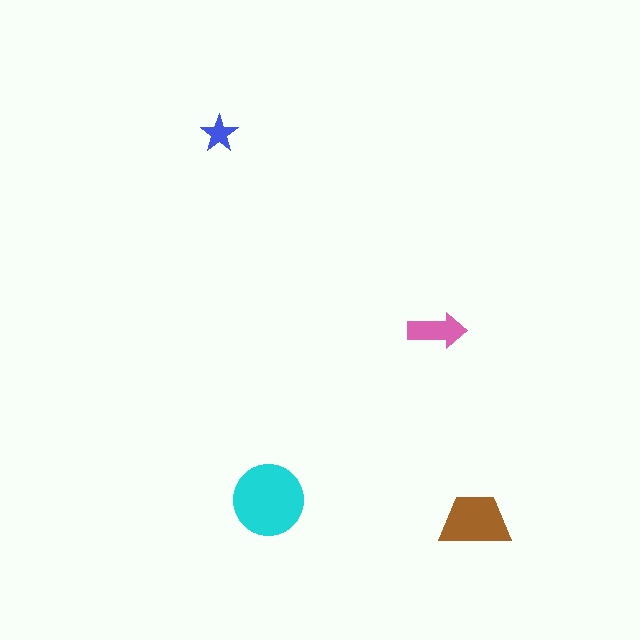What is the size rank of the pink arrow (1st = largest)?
3rd.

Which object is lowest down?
The brown trapezoid is bottommost.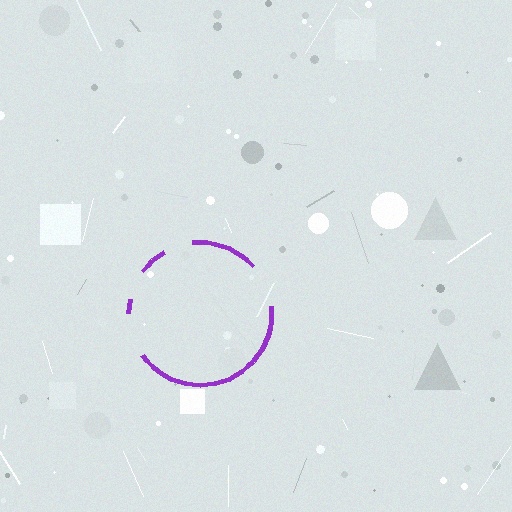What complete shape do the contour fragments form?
The contour fragments form a circle.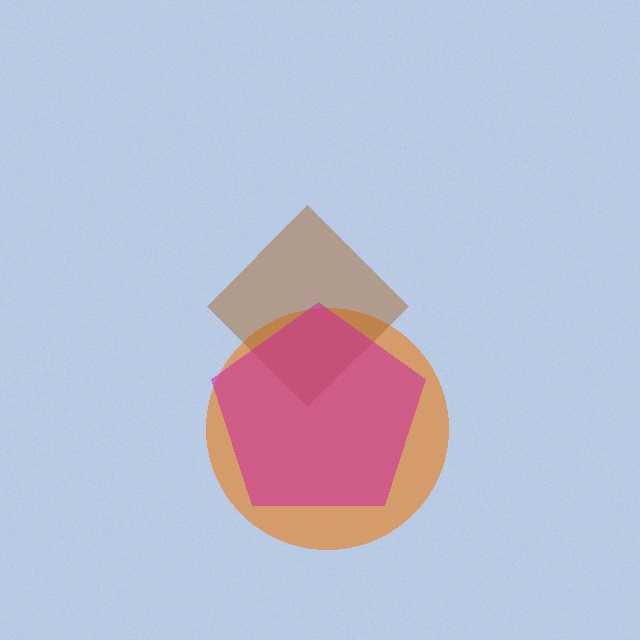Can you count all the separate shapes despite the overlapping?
Yes, there are 3 separate shapes.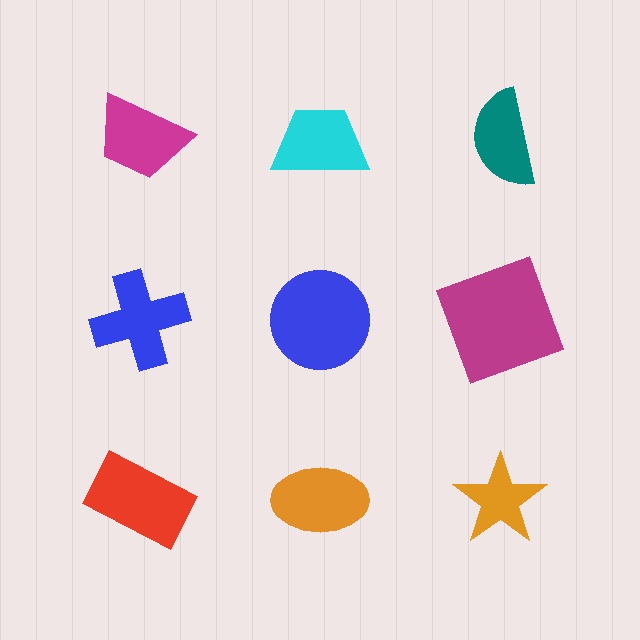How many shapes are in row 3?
3 shapes.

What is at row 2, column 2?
A blue circle.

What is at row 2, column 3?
A magenta square.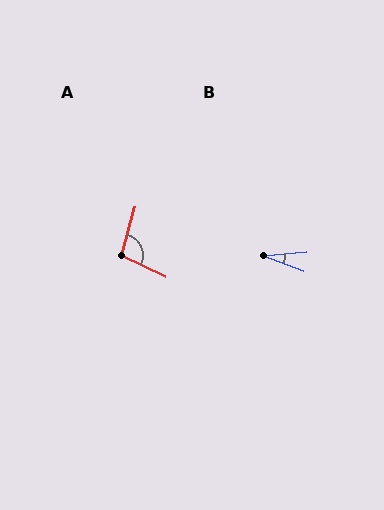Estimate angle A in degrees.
Approximately 100 degrees.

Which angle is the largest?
A, at approximately 100 degrees.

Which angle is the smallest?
B, at approximately 26 degrees.